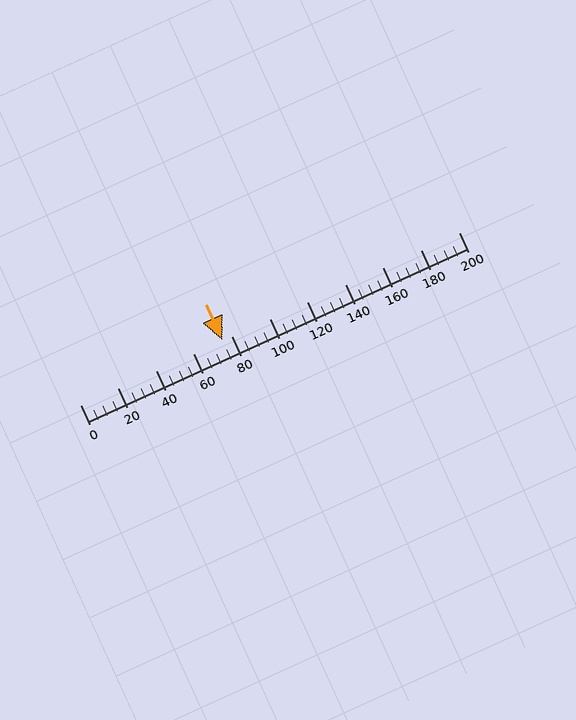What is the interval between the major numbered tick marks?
The major tick marks are spaced 20 units apart.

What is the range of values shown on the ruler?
The ruler shows values from 0 to 200.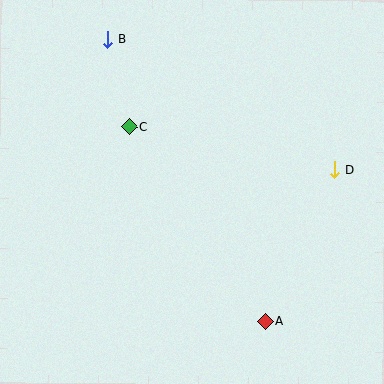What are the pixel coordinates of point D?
Point D is at (335, 170).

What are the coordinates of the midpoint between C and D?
The midpoint between C and D is at (232, 148).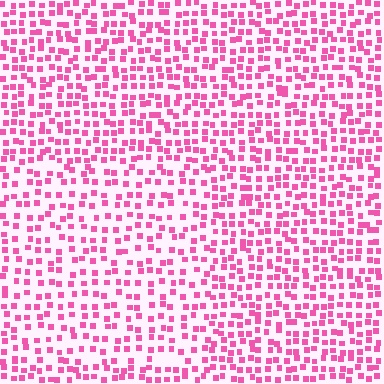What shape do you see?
I see a rectangle.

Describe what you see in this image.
The image contains small pink elements arranged at two different densities. A rectangle-shaped region is visible where the elements are less densely packed than the surrounding area.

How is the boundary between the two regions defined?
The boundary is defined by a change in element density (approximately 1.5x ratio). All elements are the same color, size, and shape.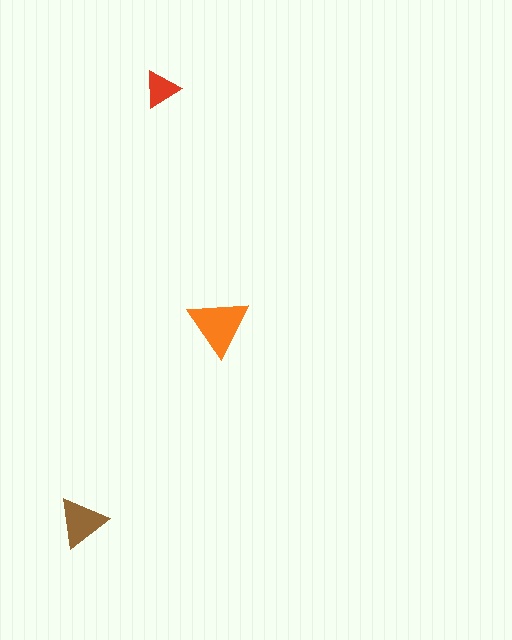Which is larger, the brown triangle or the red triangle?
The brown one.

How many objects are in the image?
There are 3 objects in the image.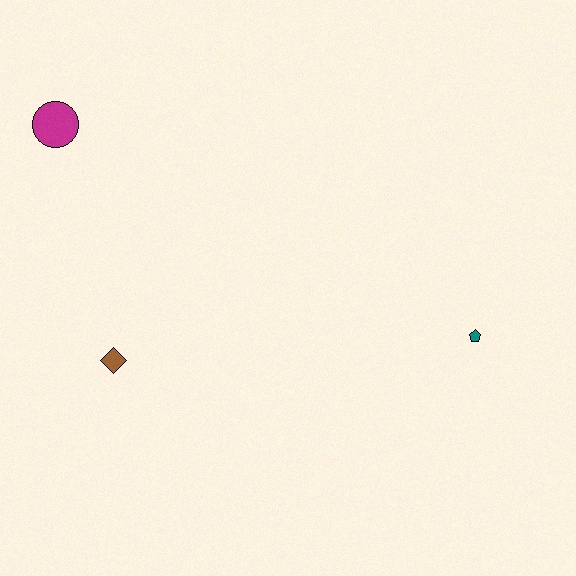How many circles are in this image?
There is 1 circle.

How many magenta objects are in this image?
There is 1 magenta object.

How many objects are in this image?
There are 3 objects.